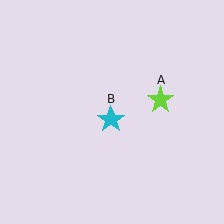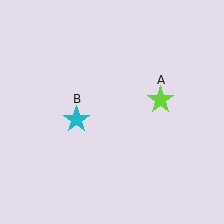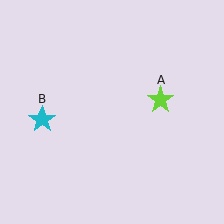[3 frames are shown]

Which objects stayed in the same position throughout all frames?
Lime star (object A) remained stationary.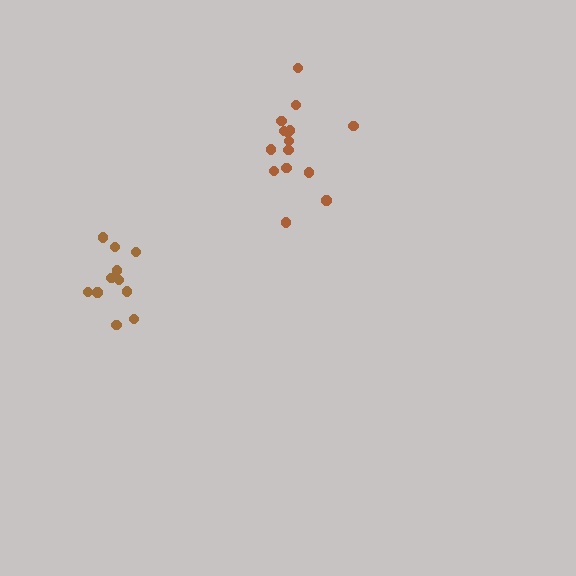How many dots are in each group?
Group 1: 15 dots, Group 2: 11 dots (26 total).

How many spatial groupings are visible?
There are 2 spatial groupings.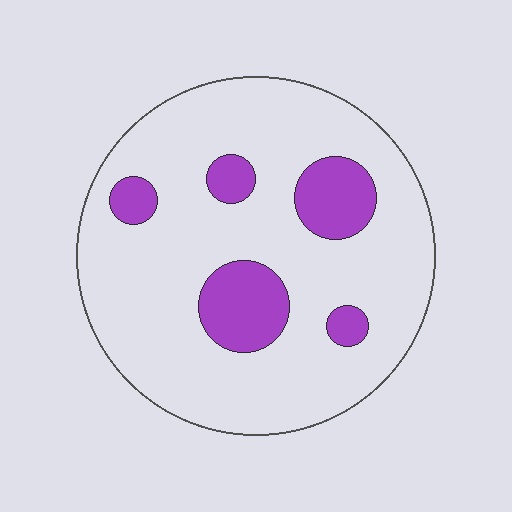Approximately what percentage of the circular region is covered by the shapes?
Approximately 15%.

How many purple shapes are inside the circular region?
5.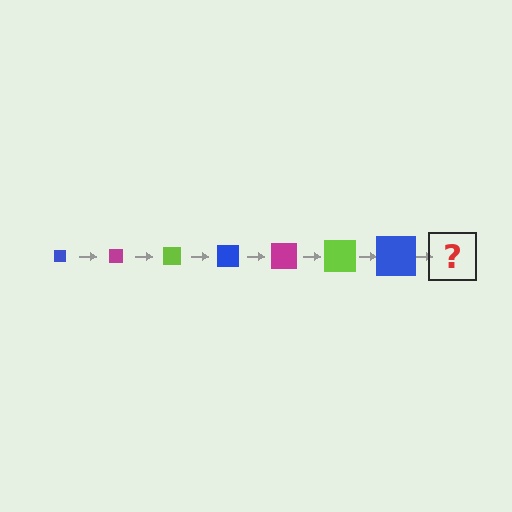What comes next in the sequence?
The next element should be a magenta square, larger than the previous one.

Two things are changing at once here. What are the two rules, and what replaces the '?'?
The two rules are that the square grows larger each step and the color cycles through blue, magenta, and lime. The '?' should be a magenta square, larger than the previous one.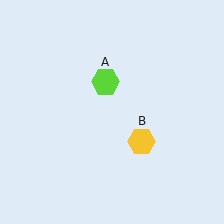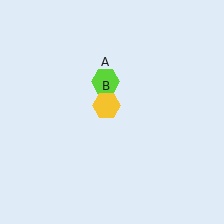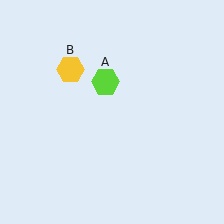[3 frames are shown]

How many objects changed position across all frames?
1 object changed position: yellow hexagon (object B).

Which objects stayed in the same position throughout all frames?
Lime hexagon (object A) remained stationary.